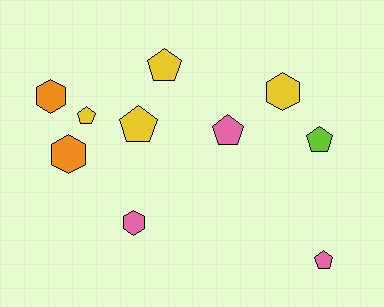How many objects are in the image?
There are 10 objects.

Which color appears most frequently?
Yellow, with 4 objects.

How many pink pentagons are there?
There are 2 pink pentagons.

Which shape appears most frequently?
Pentagon, with 6 objects.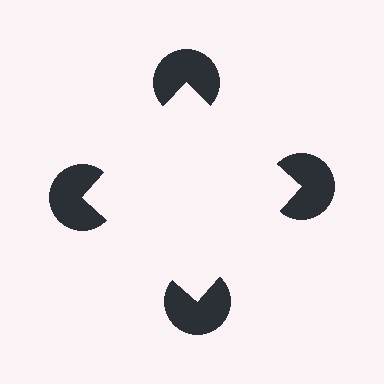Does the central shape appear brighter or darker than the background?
It typically appears slightly brighter than the background, even though no actual brightness change is drawn.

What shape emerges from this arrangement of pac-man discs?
An illusory square — its edges are inferred from the aligned wedge cuts in the pac-man discs, not physically drawn.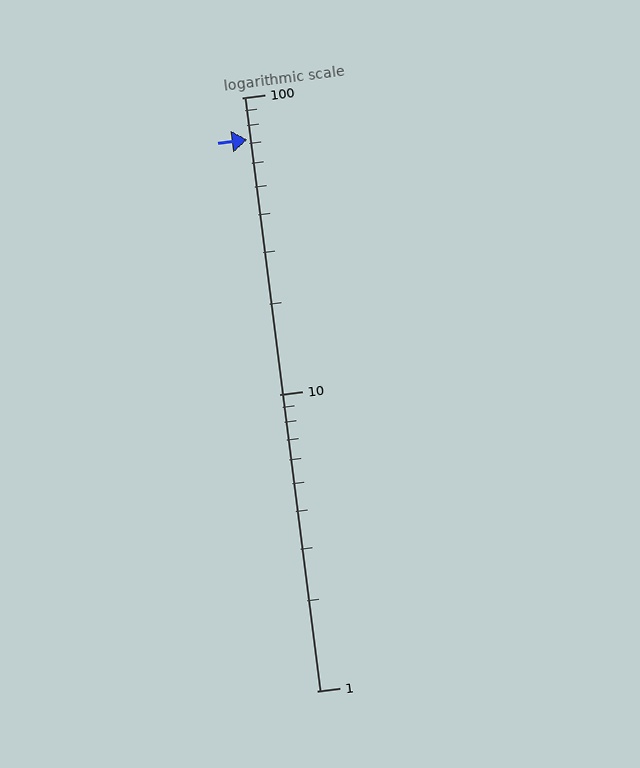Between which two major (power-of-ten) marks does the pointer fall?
The pointer is between 10 and 100.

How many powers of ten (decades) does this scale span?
The scale spans 2 decades, from 1 to 100.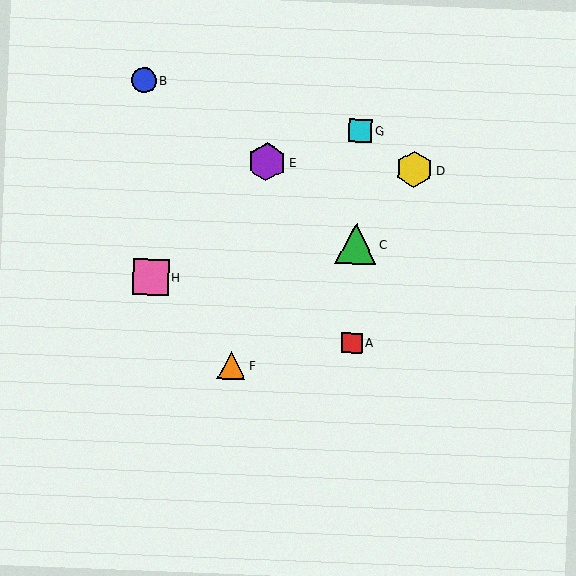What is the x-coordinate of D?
Object D is at x≈414.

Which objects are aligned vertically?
Objects A, C, G are aligned vertically.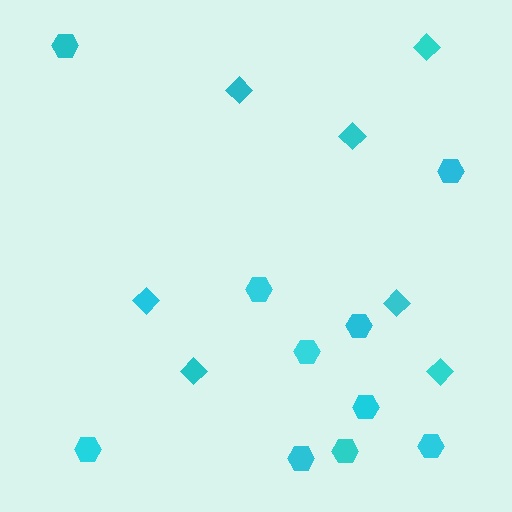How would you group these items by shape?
There are 2 groups: one group of hexagons (10) and one group of diamonds (7).